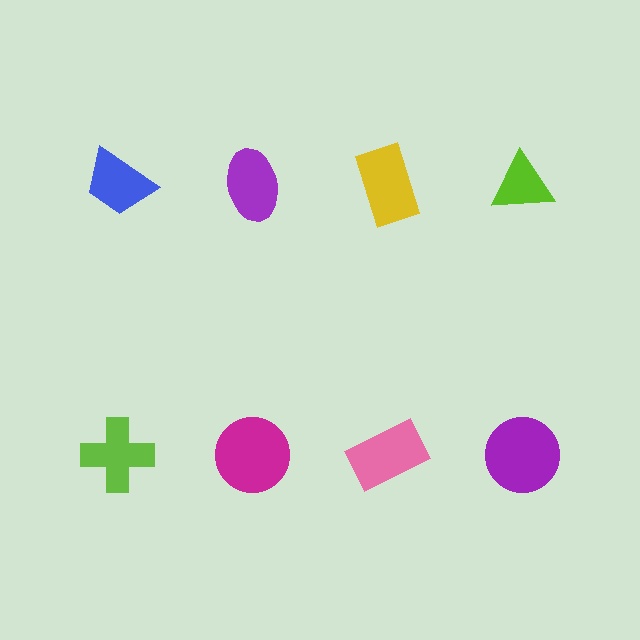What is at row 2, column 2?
A magenta circle.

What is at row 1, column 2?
A purple ellipse.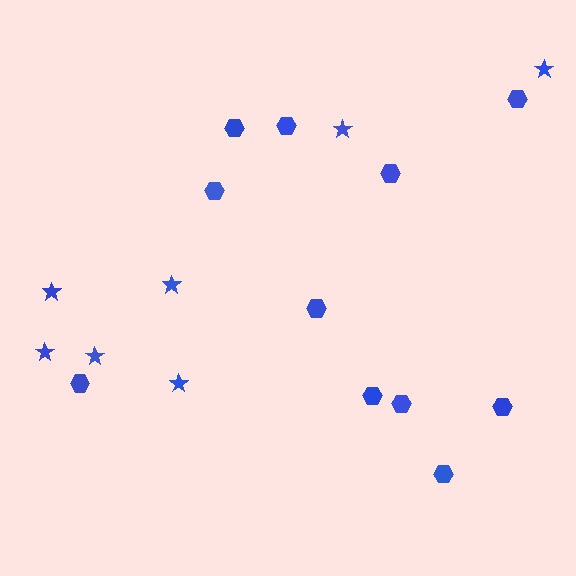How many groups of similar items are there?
There are 2 groups: one group of stars (7) and one group of hexagons (11).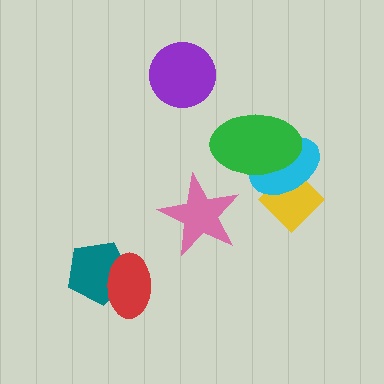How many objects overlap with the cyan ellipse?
2 objects overlap with the cyan ellipse.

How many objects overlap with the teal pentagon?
1 object overlaps with the teal pentagon.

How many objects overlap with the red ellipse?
1 object overlaps with the red ellipse.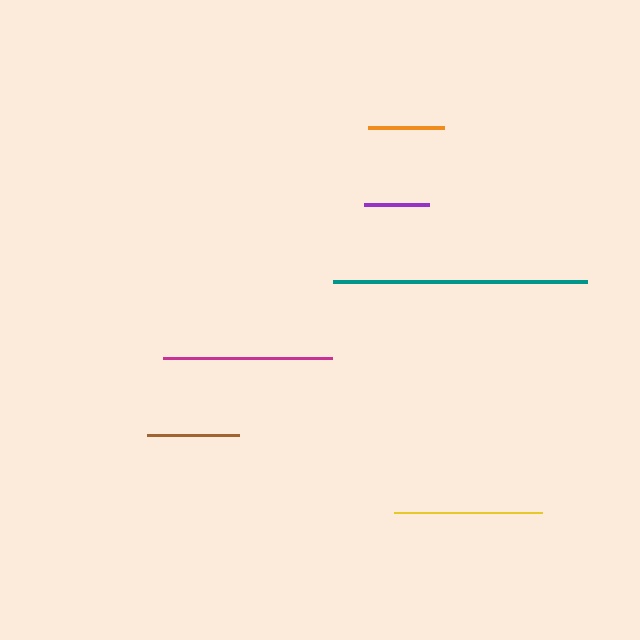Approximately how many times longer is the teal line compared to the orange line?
The teal line is approximately 3.4 times the length of the orange line.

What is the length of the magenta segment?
The magenta segment is approximately 170 pixels long.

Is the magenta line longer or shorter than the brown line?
The magenta line is longer than the brown line.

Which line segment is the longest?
The teal line is the longest at approximately 255 pixels.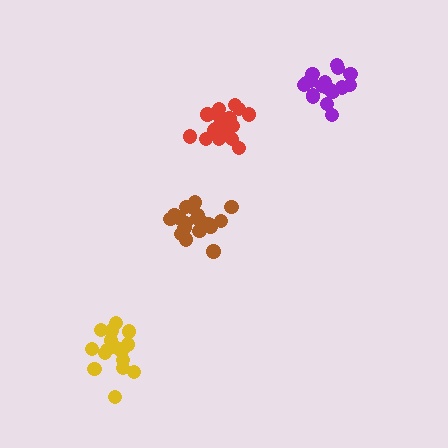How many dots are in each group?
Group 1: 17 dots, Group 2: 17 dots, Group 3: 19 dots, Group 4: 19 dots (72 total).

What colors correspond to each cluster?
The clusters are colored: red, yellow, purple, brown.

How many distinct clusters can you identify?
There are 4 distinct clusters.